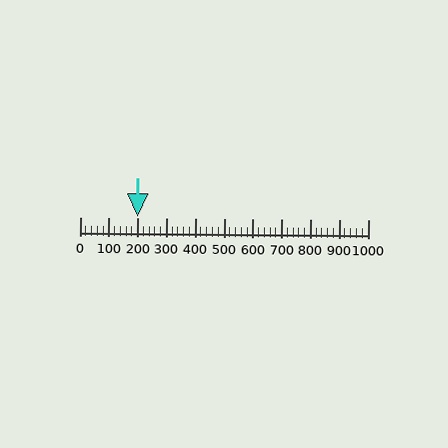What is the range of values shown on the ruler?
The ruler shows values from 0 to 1000.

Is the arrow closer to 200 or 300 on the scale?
The arrow is closer to 200.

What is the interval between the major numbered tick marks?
The major tick marks are spaced 100 units apart.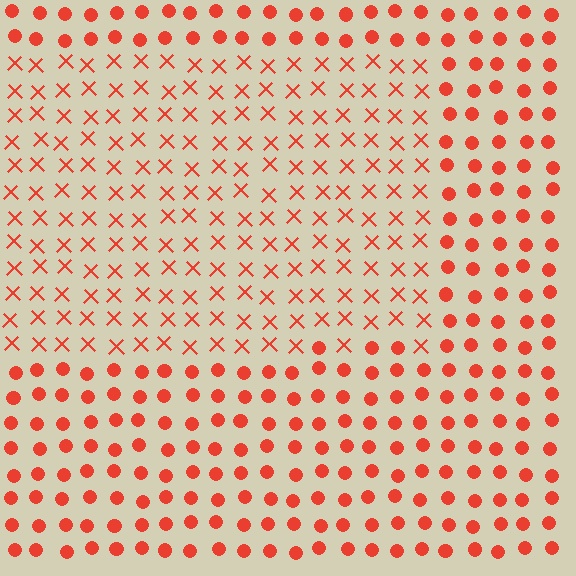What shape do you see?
I see a rectangle.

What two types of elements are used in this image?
The image uses X marks inside the rectangle region and circles outside it.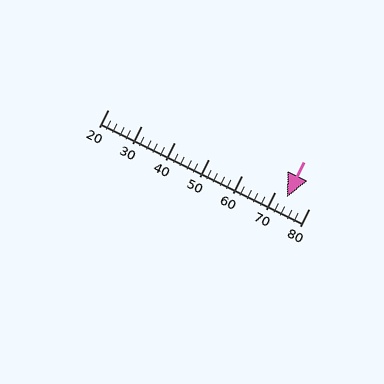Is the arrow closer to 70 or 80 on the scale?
The arrow is closer to 70.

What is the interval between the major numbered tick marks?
The major tick marks are spaced 10 units apart.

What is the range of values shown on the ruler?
The ruler shows values from 20 to 80.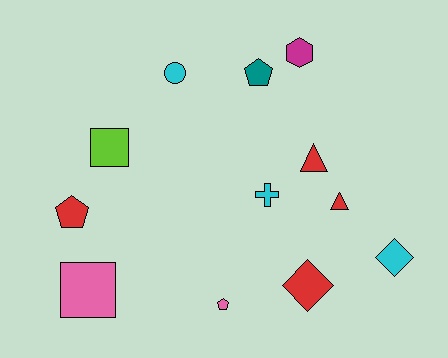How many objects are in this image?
There are 12 objects.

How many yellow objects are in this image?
There are no yellow objects.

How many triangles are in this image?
There are 2 triangles.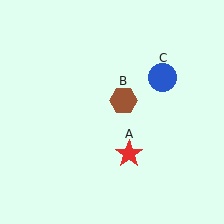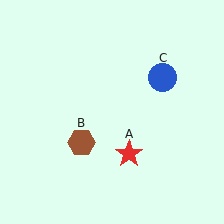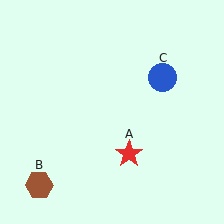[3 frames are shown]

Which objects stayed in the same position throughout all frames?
Red star (object A) and blue circle (object C) remained stationary.